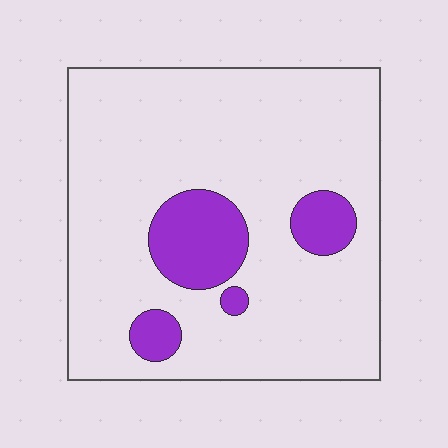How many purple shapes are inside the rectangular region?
4.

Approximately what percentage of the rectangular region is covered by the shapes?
Approximately 15%.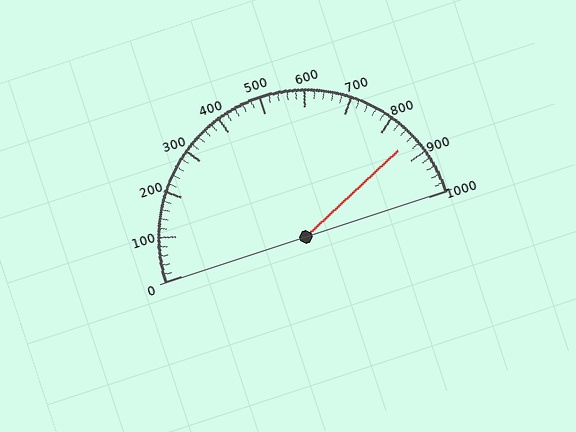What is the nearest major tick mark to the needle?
The nearest major tick mark is 900.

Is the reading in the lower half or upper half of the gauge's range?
The reading is in the upper half of the range (0 to 1000).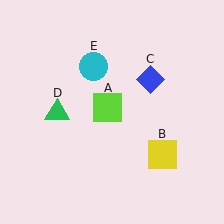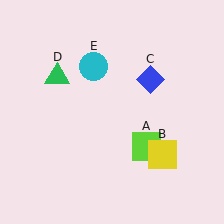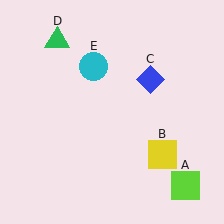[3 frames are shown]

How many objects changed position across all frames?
2 objects changed position: lime square (object A), green triangle (object D).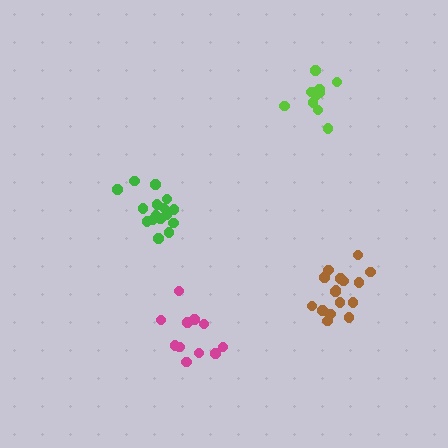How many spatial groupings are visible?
There are 4 spatial groupings.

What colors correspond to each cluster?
The clusters are colored: brown, green, magenta, lime.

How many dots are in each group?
Group 1: 16 dots, Group 2: 16 dots, Group 3: 11 dots, Group 4: 10 dots (53 total).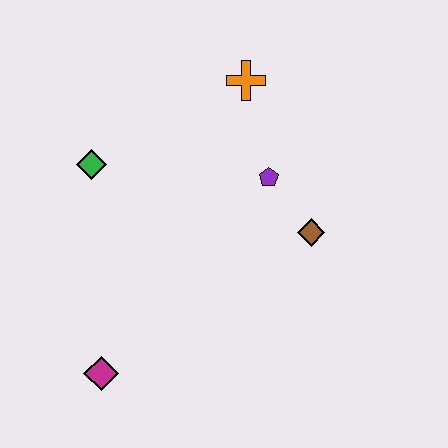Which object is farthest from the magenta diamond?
The orange cross is farthest from the magenta diamond.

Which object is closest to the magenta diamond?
The green diamond is closest to the magenta diamond.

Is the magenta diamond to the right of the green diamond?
Yes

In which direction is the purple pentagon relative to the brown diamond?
The purple pentagon is above the brown diamond.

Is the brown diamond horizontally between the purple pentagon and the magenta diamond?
No